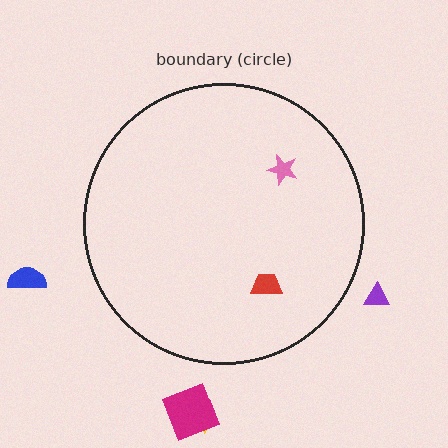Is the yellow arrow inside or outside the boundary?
Outside.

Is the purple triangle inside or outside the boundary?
Outside.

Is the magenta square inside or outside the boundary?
Outside.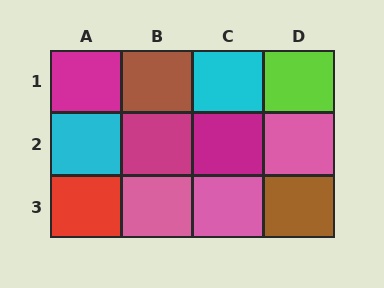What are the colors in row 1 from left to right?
Magenta, brown, cyan, lime.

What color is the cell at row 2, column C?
Magenta.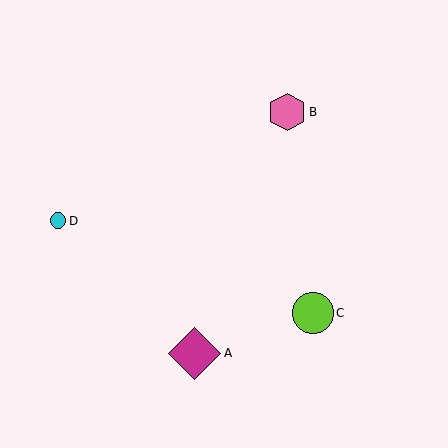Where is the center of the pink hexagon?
The center of the pink hexagon is at (287, 112).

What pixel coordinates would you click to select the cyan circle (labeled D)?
Click at (58, 221) to select the cyan circle D.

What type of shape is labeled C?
Shape C is a lime circle.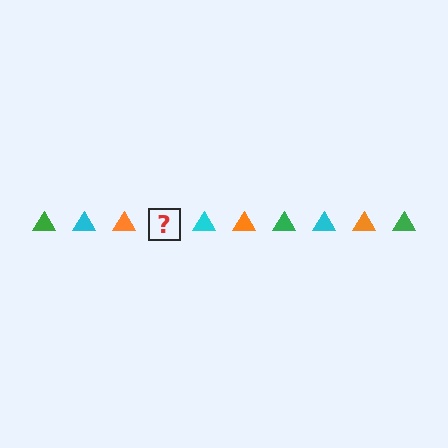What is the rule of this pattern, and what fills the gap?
The rule is that the pattern cycles through green, cyan, orange triangles. The gap should be filled with a green triangle.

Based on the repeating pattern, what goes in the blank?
The blank should be a green triangle.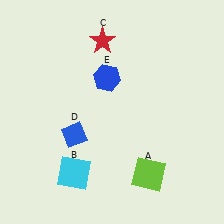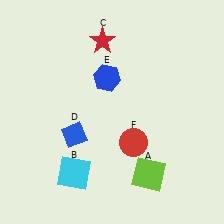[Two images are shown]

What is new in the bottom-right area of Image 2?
A red circle (F) was added in the bottom-right area of Image 2.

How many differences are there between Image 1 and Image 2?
There is 1 difference between the two images.